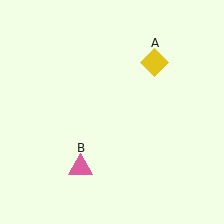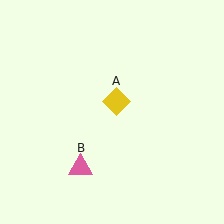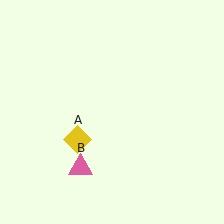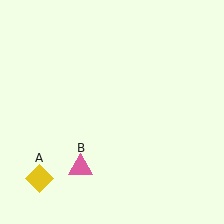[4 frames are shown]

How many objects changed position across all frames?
1 object changed position: yellow diamond (object A).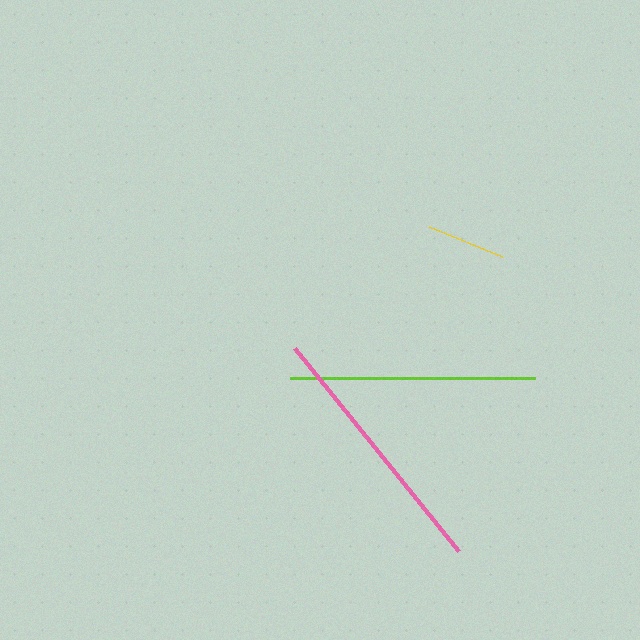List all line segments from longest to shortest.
From longest to shortest: pink, lime, yellow.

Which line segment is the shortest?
The yellow line is the shortest at approximately 79 pixels.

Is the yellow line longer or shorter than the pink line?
The pink line is longer than the yellow line.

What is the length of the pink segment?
The pink segment is approximately 261 pixels long.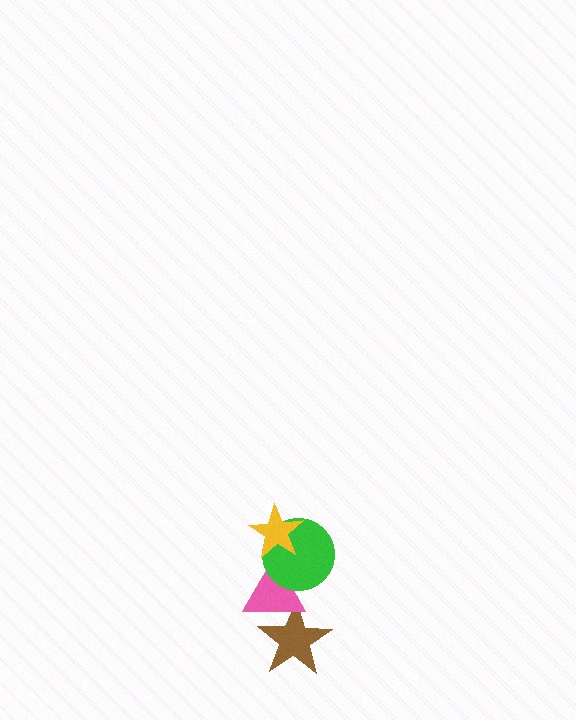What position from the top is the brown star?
The brown star is 4th from the top.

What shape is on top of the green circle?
The yellow star is on top of the green circle.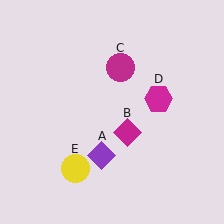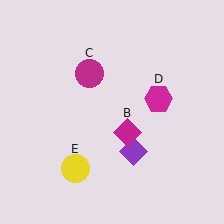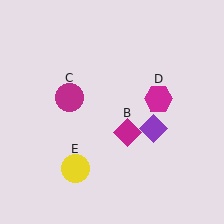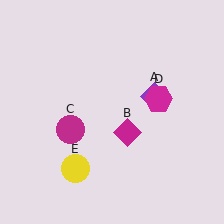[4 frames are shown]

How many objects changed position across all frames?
2 objects changed position: purple diamond (object A), magenta circle (object C).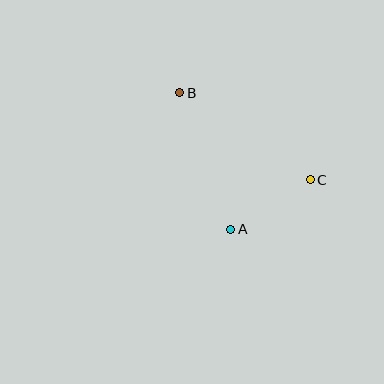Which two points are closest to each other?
Points A and C are closest to each other.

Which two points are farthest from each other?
Points B and C are farthest from each other.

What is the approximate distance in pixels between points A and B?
The distance between A and B is approximately 145 pixels.